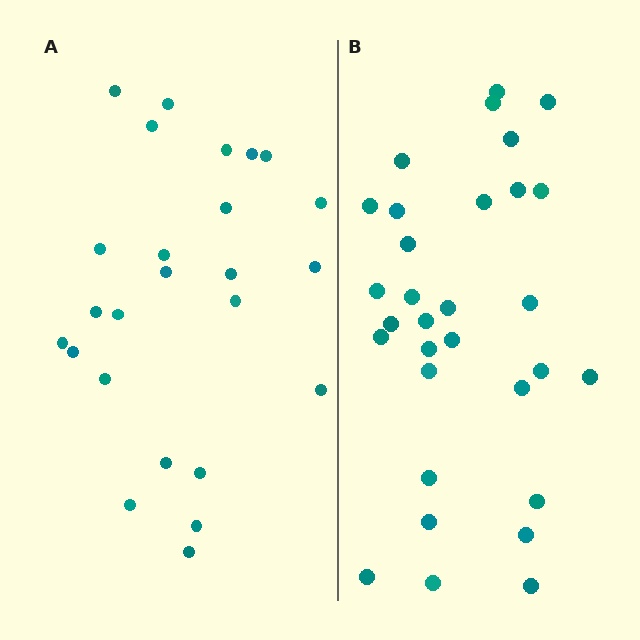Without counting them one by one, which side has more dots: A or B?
Region B (the right region) has more dots.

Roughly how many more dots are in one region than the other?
Region B has about 6 more dots than region A.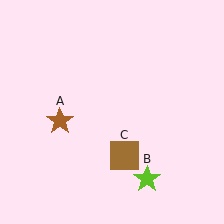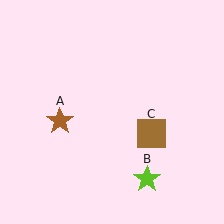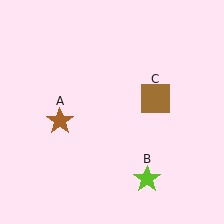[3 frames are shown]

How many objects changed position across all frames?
1 object changed position: brown square (object C).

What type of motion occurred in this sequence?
The brown square (object C) rotated counterclockwise around the center of the scene.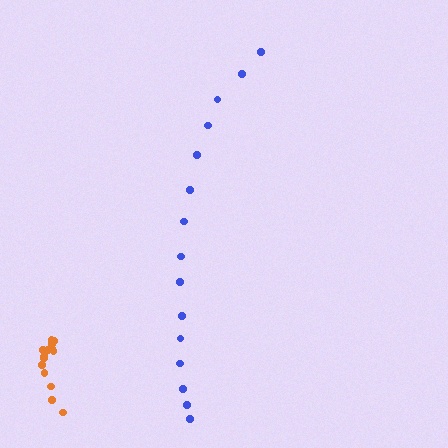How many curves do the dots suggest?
There are 2 distinct paths.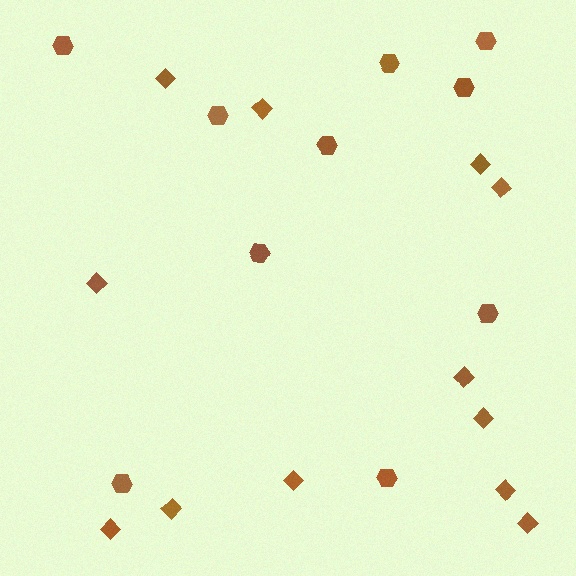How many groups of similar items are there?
There are 2 groups: one group of hexagons (10) and one group of diamonds (12).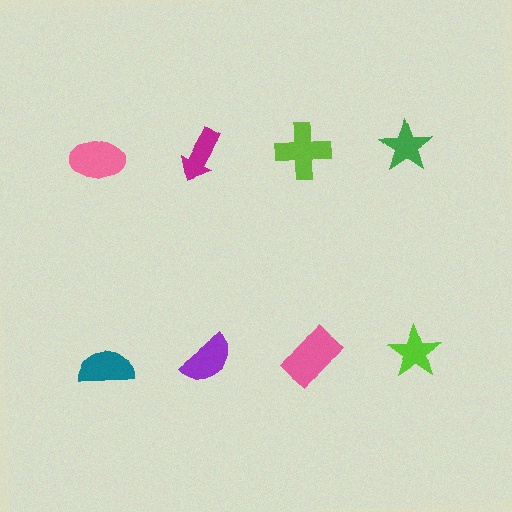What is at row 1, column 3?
A lime cross.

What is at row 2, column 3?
A pink rectangle.